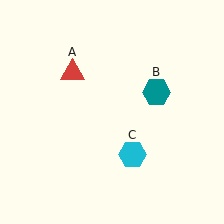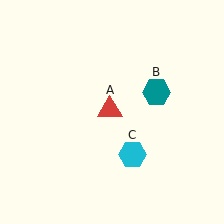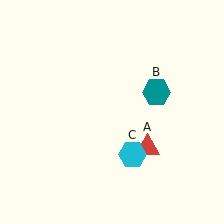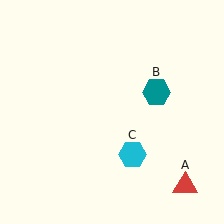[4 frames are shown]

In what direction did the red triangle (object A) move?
The red triangle (object A) moved down and to the right.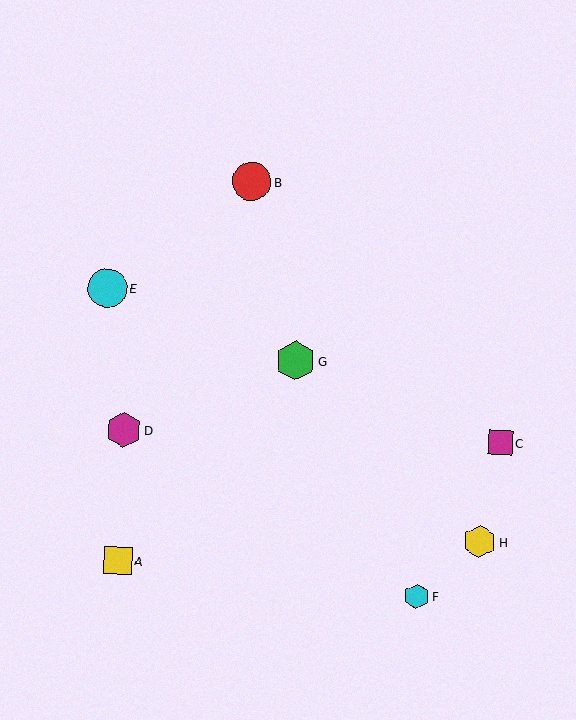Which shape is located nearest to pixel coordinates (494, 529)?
The yellow hexagon (labeled H) at (480, 542) is nearest to that location.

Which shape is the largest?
The green hexagon (labeled G) is the largest.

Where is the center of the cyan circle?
The center of the cyan circle is at (107, 288).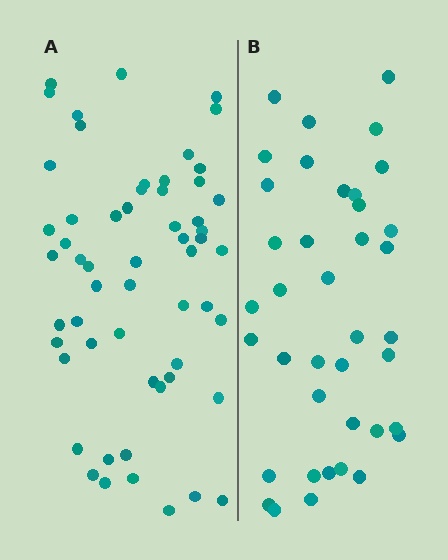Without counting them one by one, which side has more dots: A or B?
Region A (the left region) has more dots.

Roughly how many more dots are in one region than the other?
Region A has approximately 20 more dots than region B.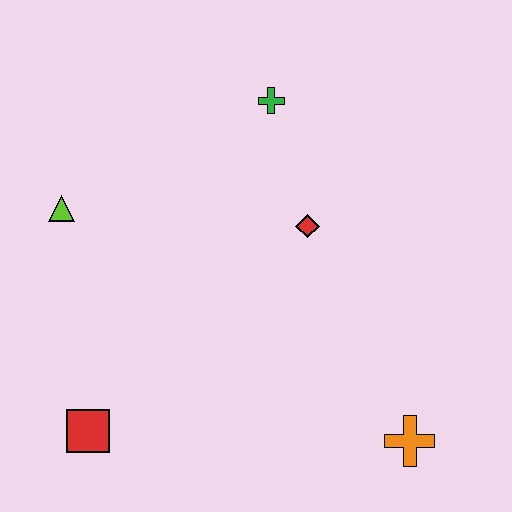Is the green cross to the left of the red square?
No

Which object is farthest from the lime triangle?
The orange cross is farthest from the lime triangle.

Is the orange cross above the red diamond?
No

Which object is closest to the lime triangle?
The red square is closest to the lime triangle.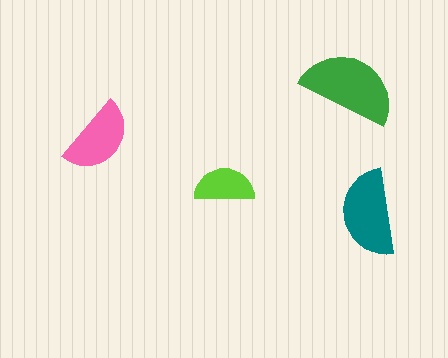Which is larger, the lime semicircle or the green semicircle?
The green one.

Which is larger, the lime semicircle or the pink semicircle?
The pink one.